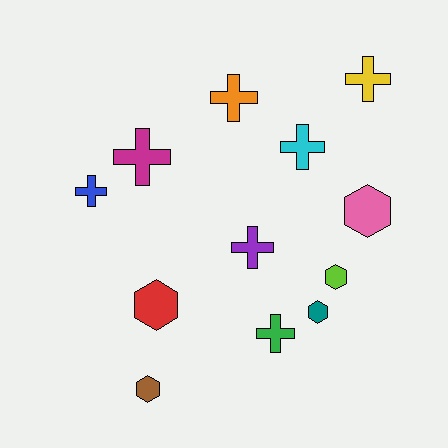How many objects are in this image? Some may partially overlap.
There are 12 objects.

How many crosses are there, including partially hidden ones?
There are 7 crosses.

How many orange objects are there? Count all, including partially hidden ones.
There is 1 orange object.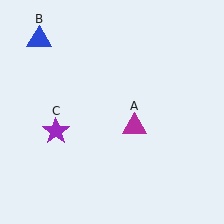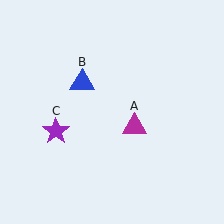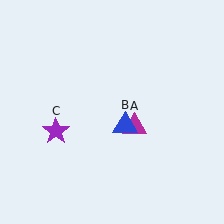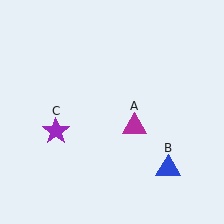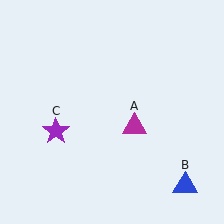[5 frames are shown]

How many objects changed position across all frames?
1 object changed position: blue triangle (object B).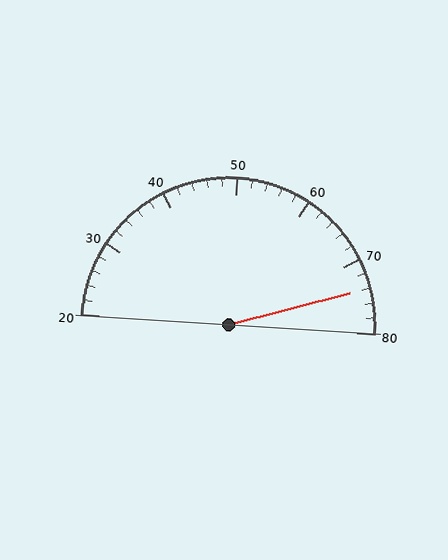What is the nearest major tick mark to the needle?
The nearest major tick mark is 70.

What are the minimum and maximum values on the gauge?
The gauge ranges from 20 to 80.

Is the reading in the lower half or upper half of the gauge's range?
The reading is in the upper half of the range (20 to 80).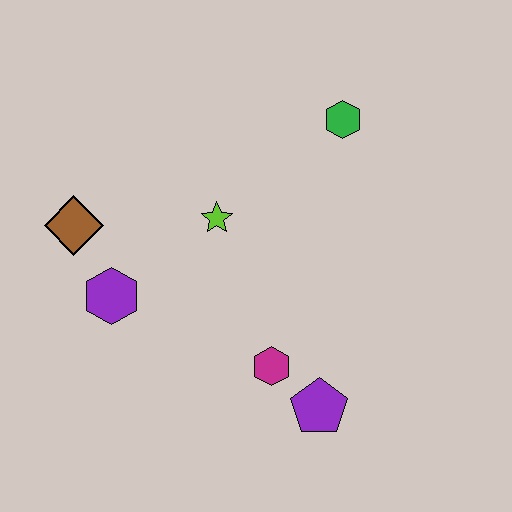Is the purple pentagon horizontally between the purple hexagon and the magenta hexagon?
No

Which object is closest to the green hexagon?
The lime star is closest to the green hexagon.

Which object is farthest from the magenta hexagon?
The green hexagon is farthest from the magenta hexagon.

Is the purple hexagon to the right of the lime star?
No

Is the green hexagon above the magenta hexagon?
Yes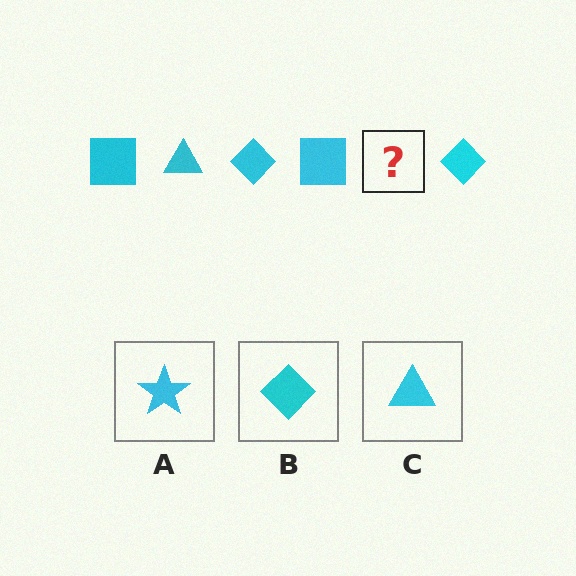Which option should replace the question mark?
Option C.